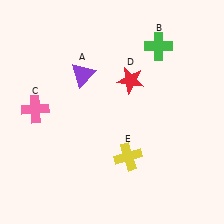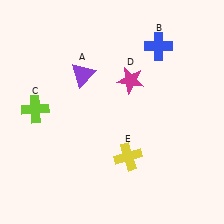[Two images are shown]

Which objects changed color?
B changed from green to blue. C changed from pink to lime. D changed from red to magenta.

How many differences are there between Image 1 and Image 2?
There are 3 differences between the two images.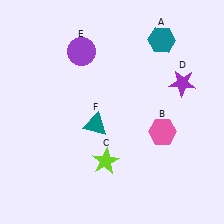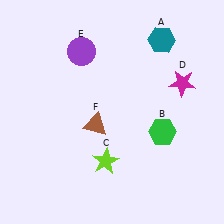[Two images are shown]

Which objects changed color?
B changed from pink to green. D changed from purple to magenta. F changed from teal to brown.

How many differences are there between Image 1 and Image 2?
There are 3 differences between the two images.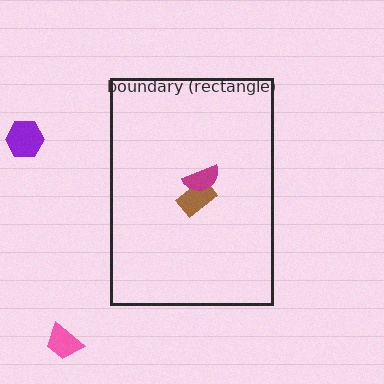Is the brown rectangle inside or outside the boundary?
Inside.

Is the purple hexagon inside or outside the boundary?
Outside.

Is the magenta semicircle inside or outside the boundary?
Inside.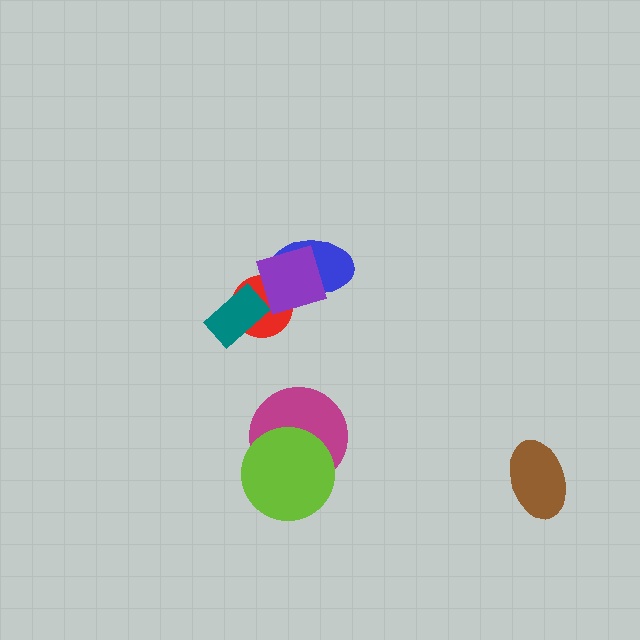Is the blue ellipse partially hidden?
Yes, it is partially covered by another shape.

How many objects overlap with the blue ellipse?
2 objects overlap with the blue ellipse.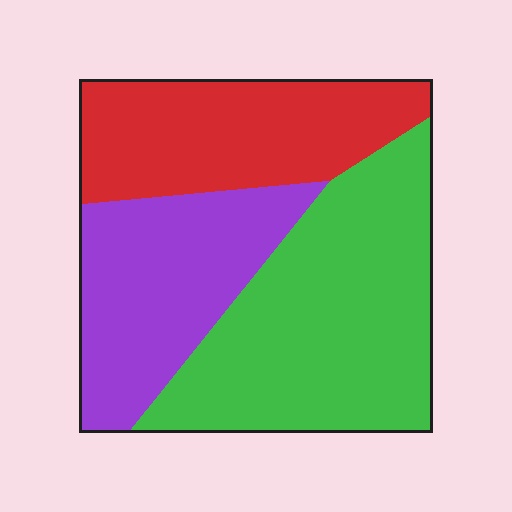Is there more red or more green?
Green.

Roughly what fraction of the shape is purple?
Purple takes up about one quarter (1/4) of the shape.